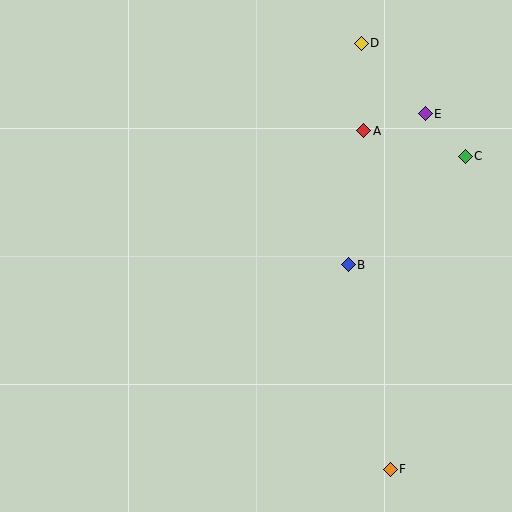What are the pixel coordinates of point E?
Point E is at (425, 114).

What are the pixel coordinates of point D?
Point D is at (361, 43).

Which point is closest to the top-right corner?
Point E is closest to the top-right corner.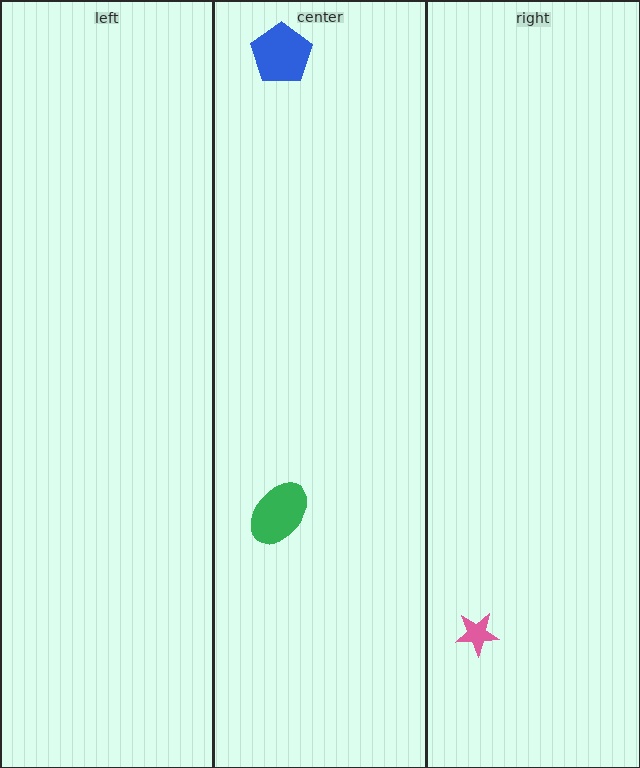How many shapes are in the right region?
1.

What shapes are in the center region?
The blue pentagon, the green ellipse.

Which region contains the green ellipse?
The center region.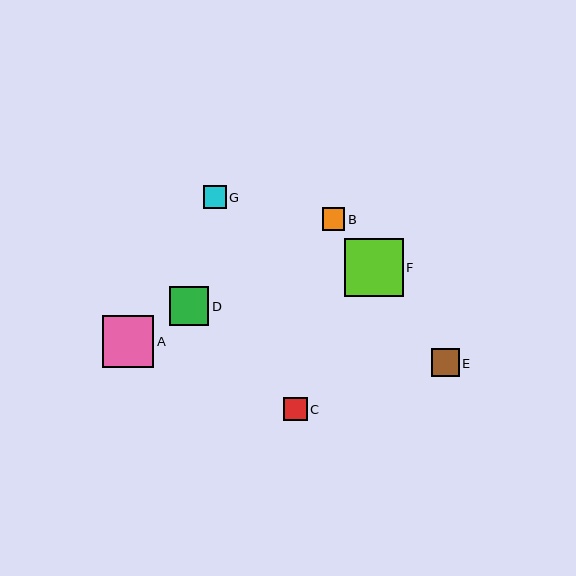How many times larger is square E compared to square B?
Square E is approximately 1.3 times the size of square B.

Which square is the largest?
Square F is the largest with a size of approximately 58 pixels.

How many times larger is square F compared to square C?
Square F is approximately 2.5 times the size of square C.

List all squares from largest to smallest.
From largest to smallest: F, A, D, E, C, G, B.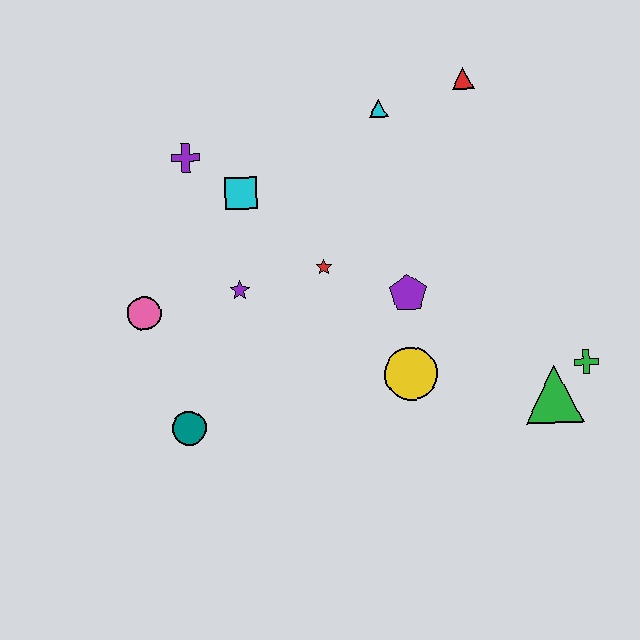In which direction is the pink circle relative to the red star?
The pink circle is to the left of the red star.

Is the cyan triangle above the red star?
Yes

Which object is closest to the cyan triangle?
The red triangle is closest to the cyan triangle.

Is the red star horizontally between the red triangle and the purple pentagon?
No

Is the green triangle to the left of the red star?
No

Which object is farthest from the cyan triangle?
The teal circle is farthest from the cyan triangle.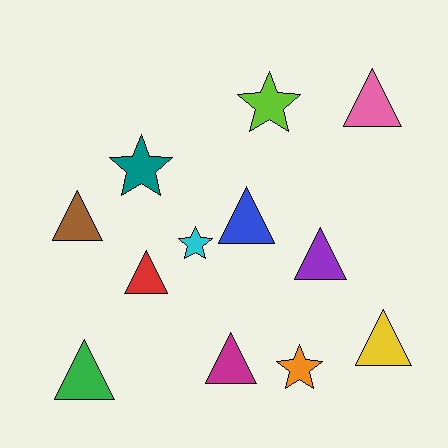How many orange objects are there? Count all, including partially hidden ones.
There is 1 orange object.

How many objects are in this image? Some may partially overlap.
There are 12 objects.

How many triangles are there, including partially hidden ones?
There are 8 triangles.